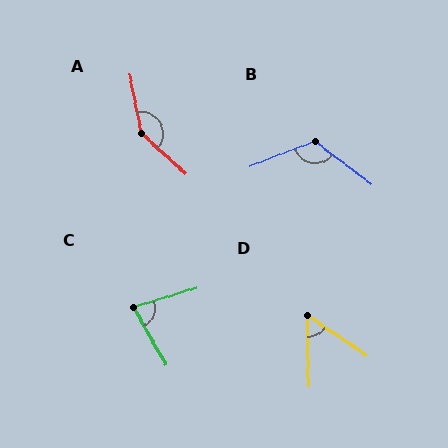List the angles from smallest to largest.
D (55°), C (77°), B (122°), A (143°).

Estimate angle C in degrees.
Approximately 77 degrees.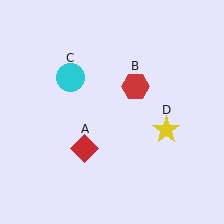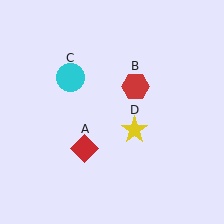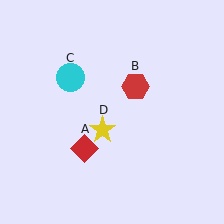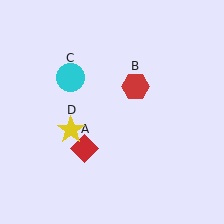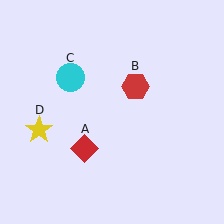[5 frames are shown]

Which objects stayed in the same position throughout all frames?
Red diamond (object A) and red hexagon (object B) and cyan circle (object C) remained stationary.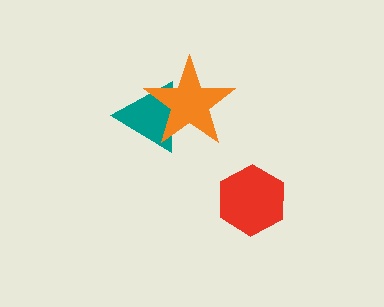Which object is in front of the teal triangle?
The orange star is in front of the teal triangle.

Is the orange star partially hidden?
No, no other shape covers it.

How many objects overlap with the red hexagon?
0 objects overlap with the red hexagon.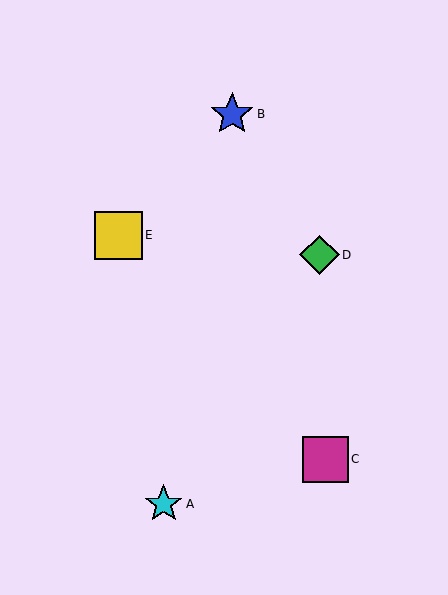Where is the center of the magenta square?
The center of the magenta square is at (326, 459).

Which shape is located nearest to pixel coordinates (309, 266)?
The green diamond (labeled D) at (320, 255) is nearest to that location.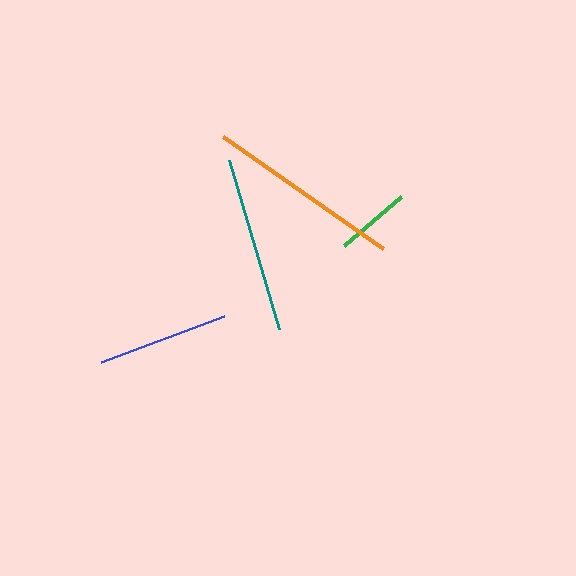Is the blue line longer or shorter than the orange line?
The orange line is longer than the blue line.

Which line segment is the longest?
The orange line is the longest at approximately 195 pixels.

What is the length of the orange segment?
The orange segment is approximately 195 pixels long.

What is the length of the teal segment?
The teal segment is approximately 175 pixels long.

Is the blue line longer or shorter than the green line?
The blue line is longer than the green line.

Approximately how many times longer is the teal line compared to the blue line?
The teal line is approximately 1.3 times the length of the blue line.